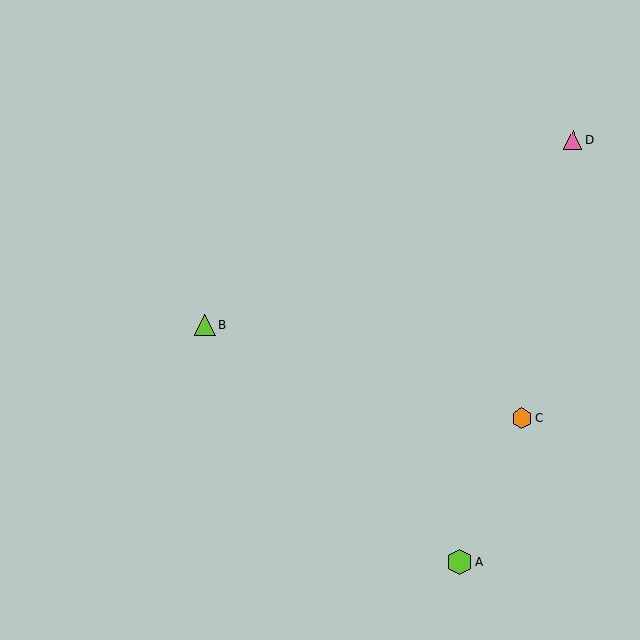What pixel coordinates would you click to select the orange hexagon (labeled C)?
Click at (522, 418) to select the orange hexagon C.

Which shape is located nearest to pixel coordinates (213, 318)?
The lime triangle (labeled B) at (205, 325) is nearest to that location.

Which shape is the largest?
The lime hexagon (labeled A) is the largest.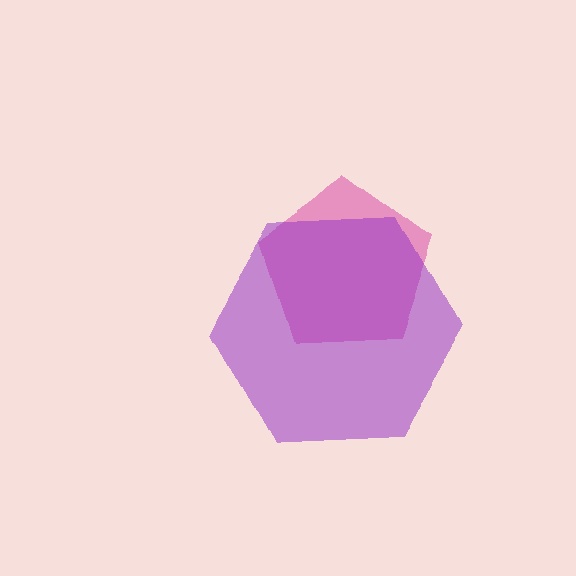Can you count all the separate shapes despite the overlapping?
Yes, there are 2 separate shapes.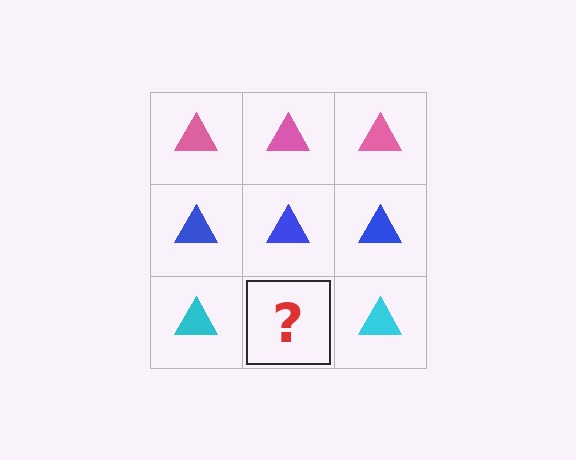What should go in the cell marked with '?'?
The missing cell should contain a cyan triangle.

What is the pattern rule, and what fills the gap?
The rule is that each row has a consistent color. The gap should be filled with a cyan triangle.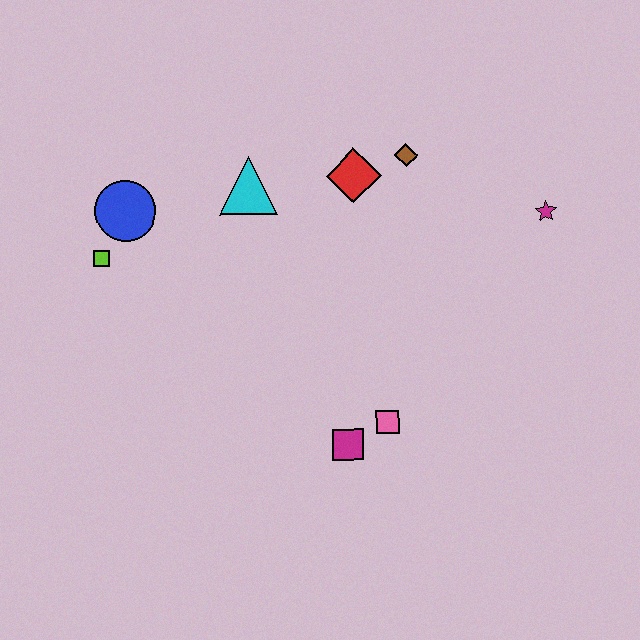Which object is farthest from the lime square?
The magenta star is farthest from the lime square.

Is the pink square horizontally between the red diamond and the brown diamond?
Yes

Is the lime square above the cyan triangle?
No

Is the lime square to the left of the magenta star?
Yes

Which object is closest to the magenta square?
The pink square is closest to the magenta square.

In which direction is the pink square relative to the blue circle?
The pink square is to the right of the blue circle.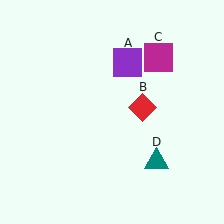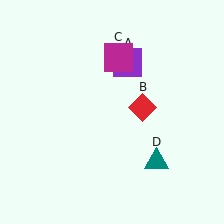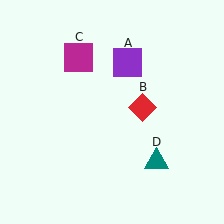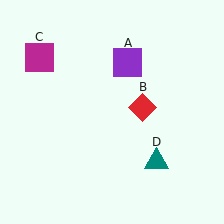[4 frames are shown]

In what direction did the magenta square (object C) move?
The magenta square (object C) moved left.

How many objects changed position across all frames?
1 object changed position: magenta square (object C).